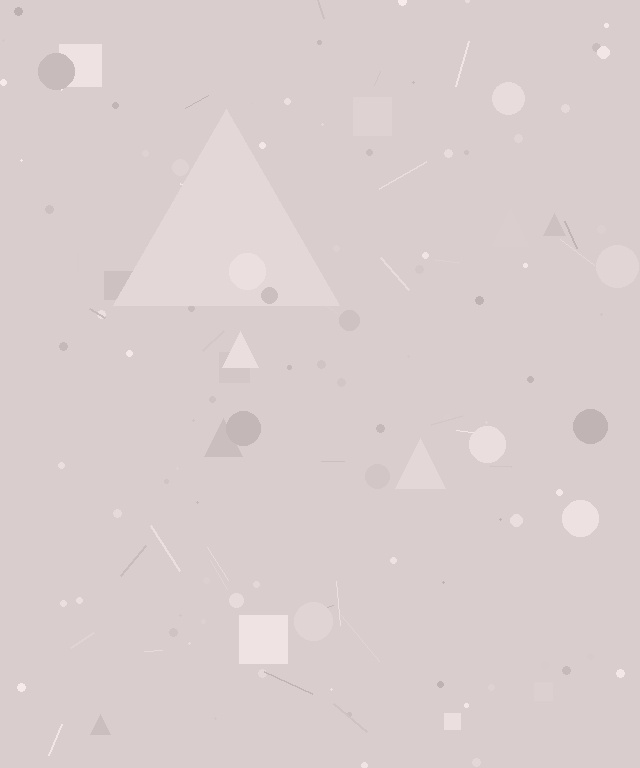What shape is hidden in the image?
A triangle is hidden in the image.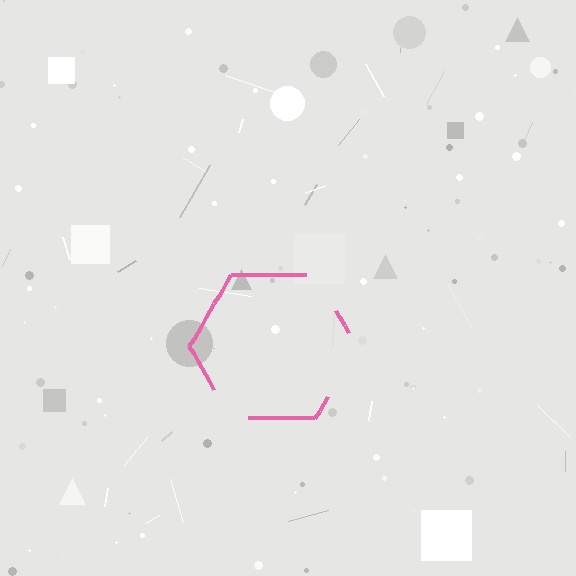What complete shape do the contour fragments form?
The contour fragments form a hexagon.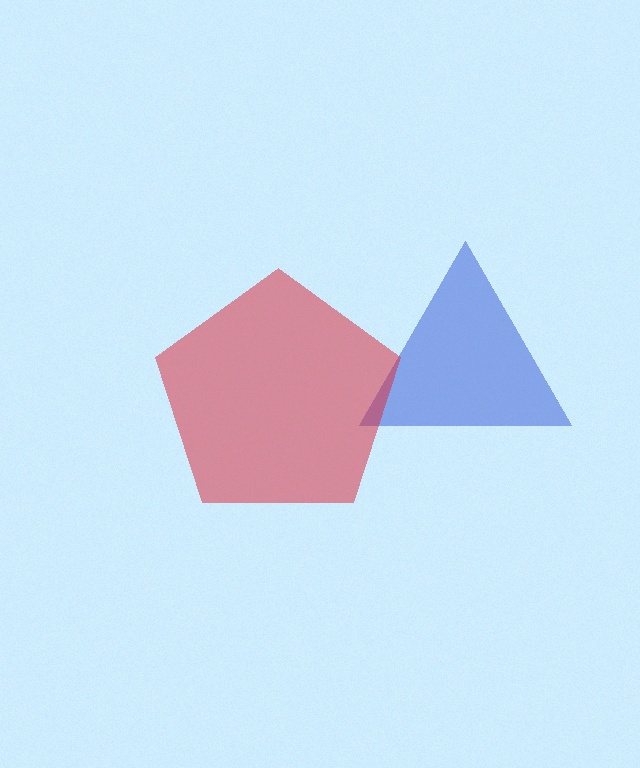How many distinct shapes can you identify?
There are 2 distinct shapes: a blue triangle, a red pentagon.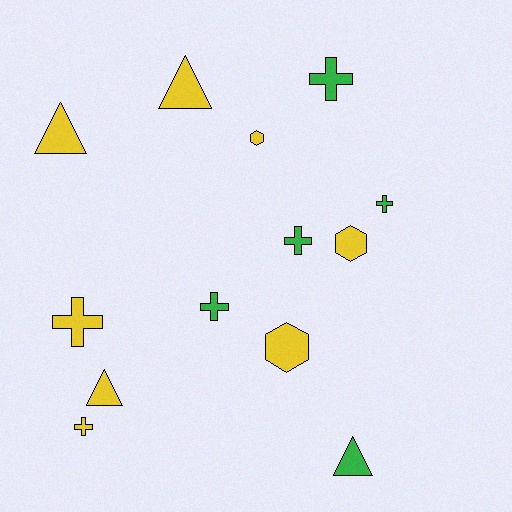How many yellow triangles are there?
There are 3 yellow triangles.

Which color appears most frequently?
Yellow, with 8 objects.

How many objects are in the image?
There are 13 objects.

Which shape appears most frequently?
Cross, with 6 objects.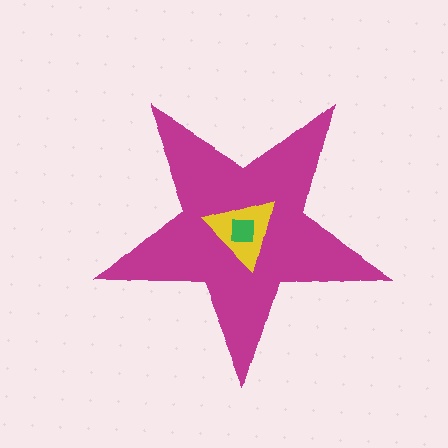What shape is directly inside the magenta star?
The yellow triangle.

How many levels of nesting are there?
3.